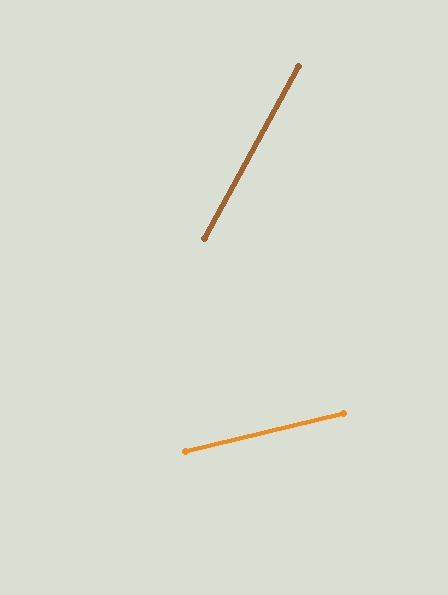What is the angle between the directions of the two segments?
Approximately 48 degrees.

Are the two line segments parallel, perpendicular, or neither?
Neither parallel nor perpendicular — they differ by about 48°.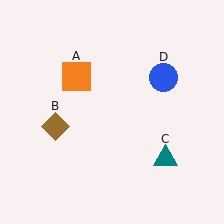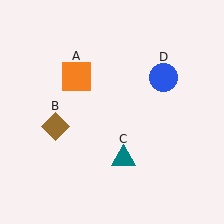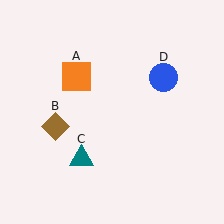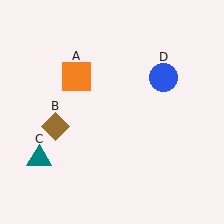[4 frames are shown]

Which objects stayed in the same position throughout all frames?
Orange square (object A) and brown diamond (object B) and blue circle (object D) remained stationary.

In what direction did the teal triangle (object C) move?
The teal triangle (object C) moved left.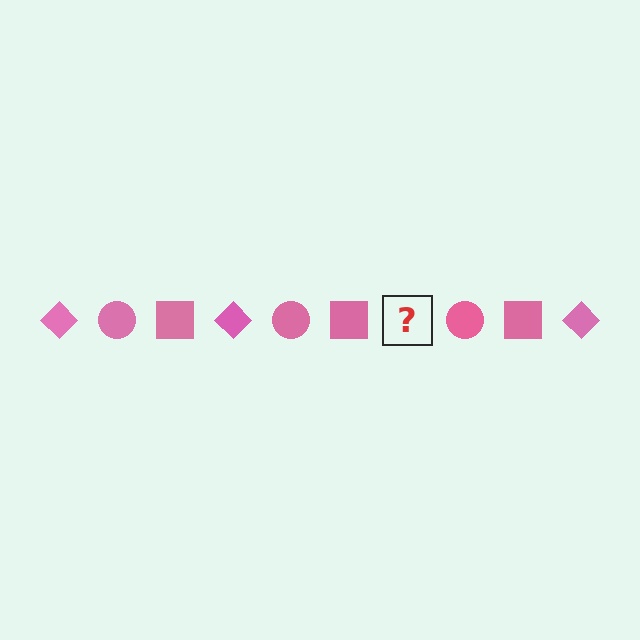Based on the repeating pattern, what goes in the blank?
The blank should be a pink diamond.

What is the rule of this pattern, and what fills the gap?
The rule is that the pattern cycles through diamond, circle, square shapes in pink. The gap should be filled with a pink diamond.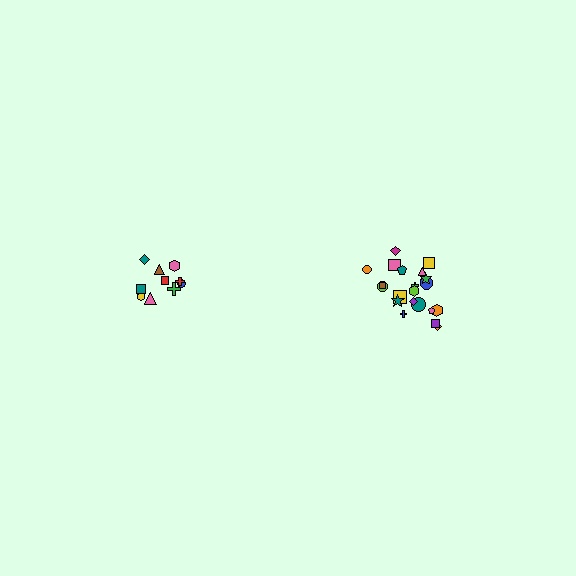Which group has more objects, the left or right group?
The right group.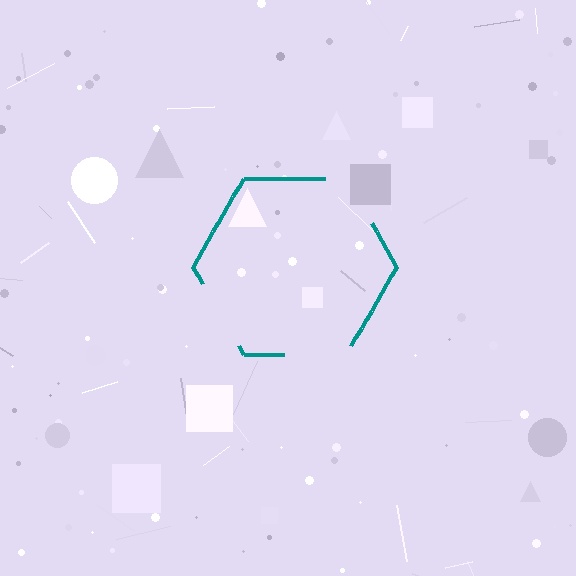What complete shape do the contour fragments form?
The contour fragments form a hexagon.